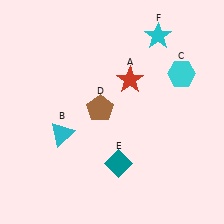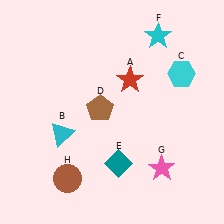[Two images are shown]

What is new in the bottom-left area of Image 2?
A brown circle (H) was added in the bottom-left area of Image 2.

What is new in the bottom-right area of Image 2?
A pink star (G) was added in the bottom-right area of Image 2.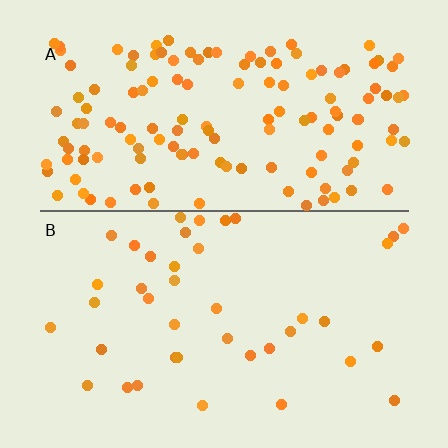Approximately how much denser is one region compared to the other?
Approximately 3.5× — region A over region B.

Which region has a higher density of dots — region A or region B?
A (the top).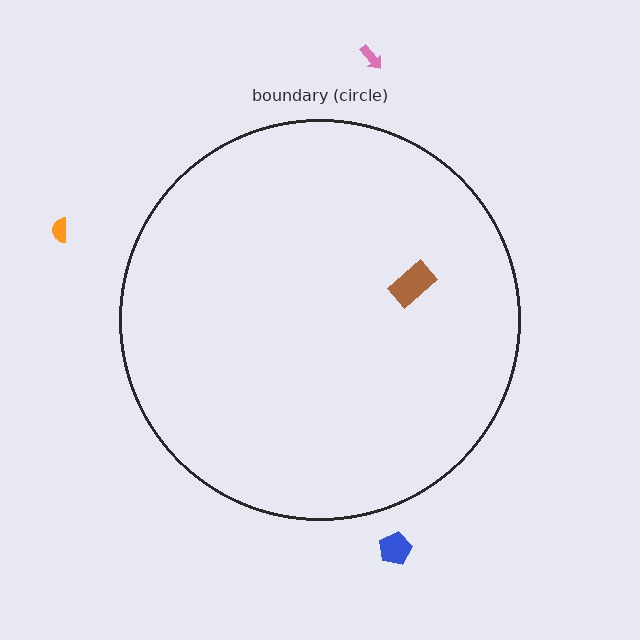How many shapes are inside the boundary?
1 inside, 3 outside.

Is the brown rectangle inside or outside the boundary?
Inside.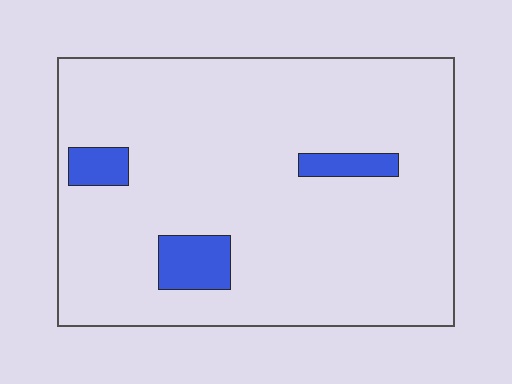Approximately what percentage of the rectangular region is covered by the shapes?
Approximately 10%.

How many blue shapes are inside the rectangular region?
3.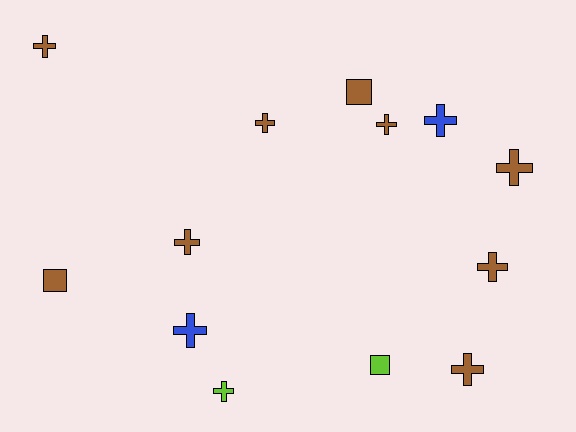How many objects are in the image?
There are 13 objects.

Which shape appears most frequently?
Cross, with 10 objects.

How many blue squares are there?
There are no blue squares.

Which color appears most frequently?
Brown, with 9 objects.